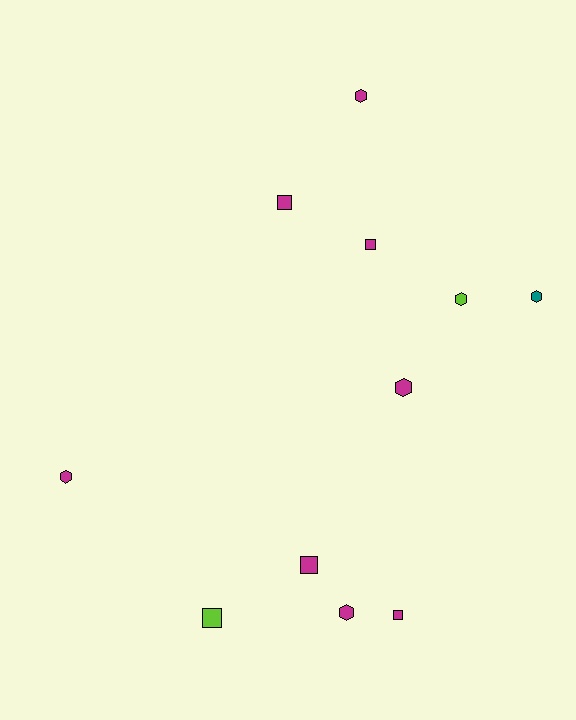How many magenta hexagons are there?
There are 4 magenta hexagons.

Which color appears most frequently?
Magenta, with 8 objects.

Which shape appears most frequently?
Hexagon, with 6 objects.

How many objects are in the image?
There are 11 objects.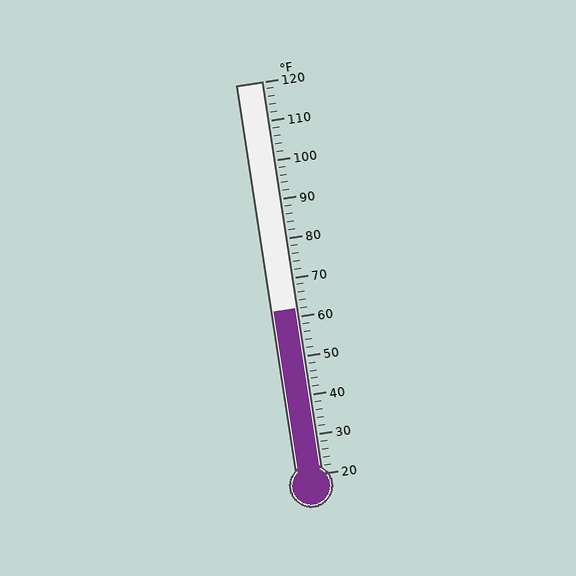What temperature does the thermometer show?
The thermometer shows approximately 62°F.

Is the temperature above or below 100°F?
The temperature is below 100°F.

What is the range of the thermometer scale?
The thermometer scale ranges from 20°F to 120°F.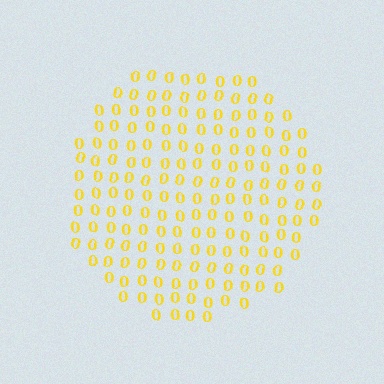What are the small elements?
The small elements are digit 0's.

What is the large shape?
The large shape is a circle.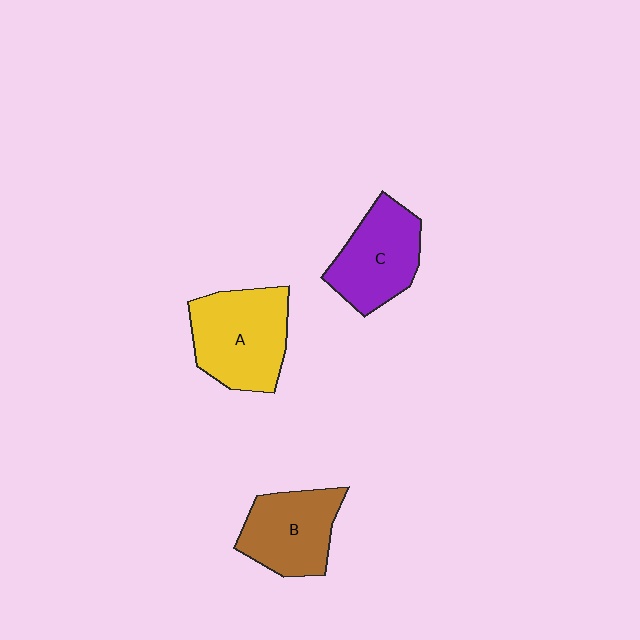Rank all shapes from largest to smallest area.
From largest to smallest: A (yellow), C (purple), B (brown).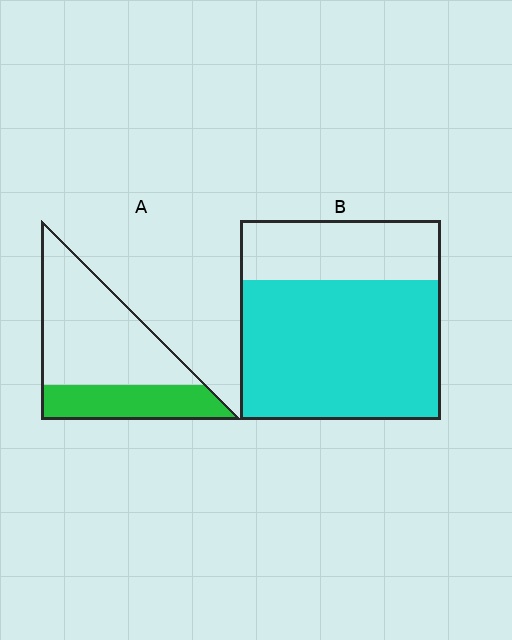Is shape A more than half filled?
No.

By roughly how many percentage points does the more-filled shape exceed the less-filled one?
By roughly 40 percentage points (B over A).